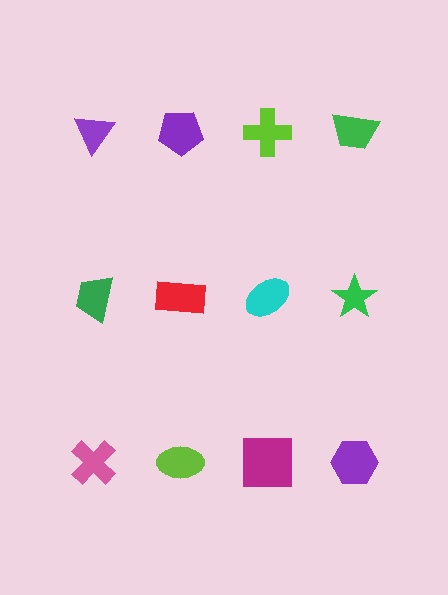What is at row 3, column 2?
A lime ellipse.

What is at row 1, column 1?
A purple triangle.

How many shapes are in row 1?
4 shapes.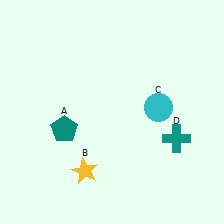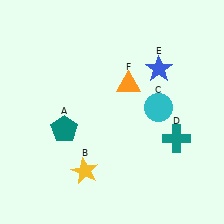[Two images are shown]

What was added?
A blue star (E), an orange triangle (F) were added in Image 2.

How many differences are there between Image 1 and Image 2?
There are 2 differences between the two images.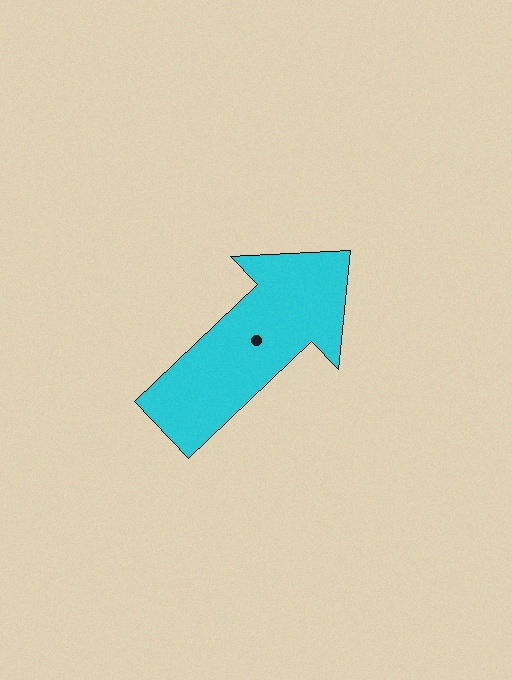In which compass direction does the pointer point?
Northeast.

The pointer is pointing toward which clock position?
Roughly 2 o'clock.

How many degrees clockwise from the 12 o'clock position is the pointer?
Approximately 47 degrees.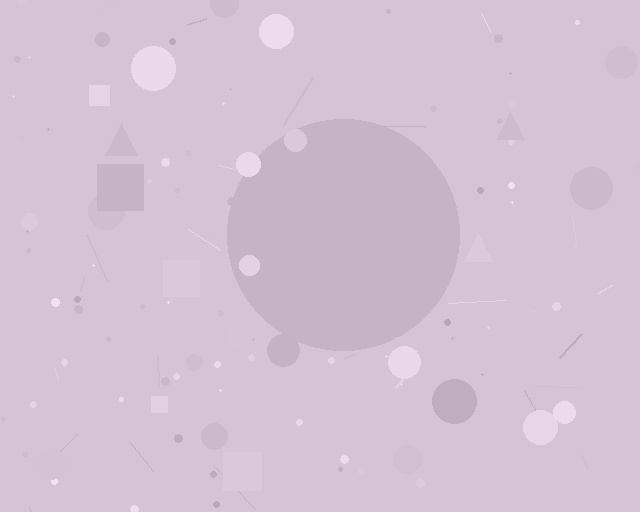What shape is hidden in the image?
A circle is hidden in the image.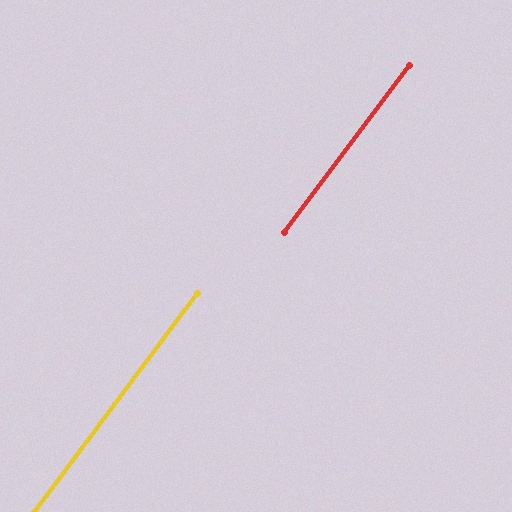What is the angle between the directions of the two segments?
Approximately 0 degrees.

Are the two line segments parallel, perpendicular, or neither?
Parallel — their directions differ by only 0.2°.